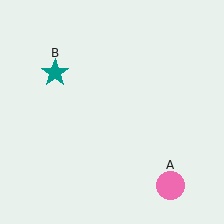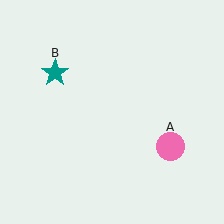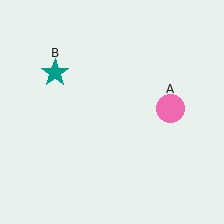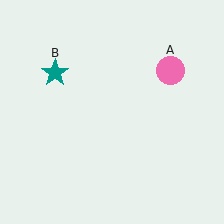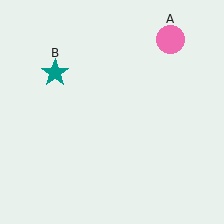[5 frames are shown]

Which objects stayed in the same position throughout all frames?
Teal star (object B) remained stationary.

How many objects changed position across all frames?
1 object changed position: pink circle (object A).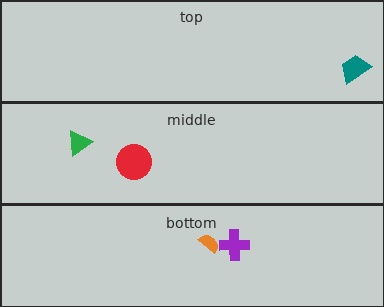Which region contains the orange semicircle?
The bottom region.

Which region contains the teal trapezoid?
The top region.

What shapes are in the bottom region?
The purple cross, the orange semicircle.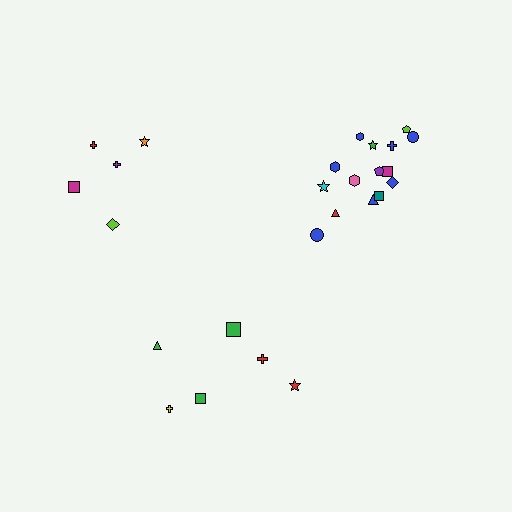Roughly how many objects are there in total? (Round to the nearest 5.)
Roughly 25 objects in total.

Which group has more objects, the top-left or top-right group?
The top-right group.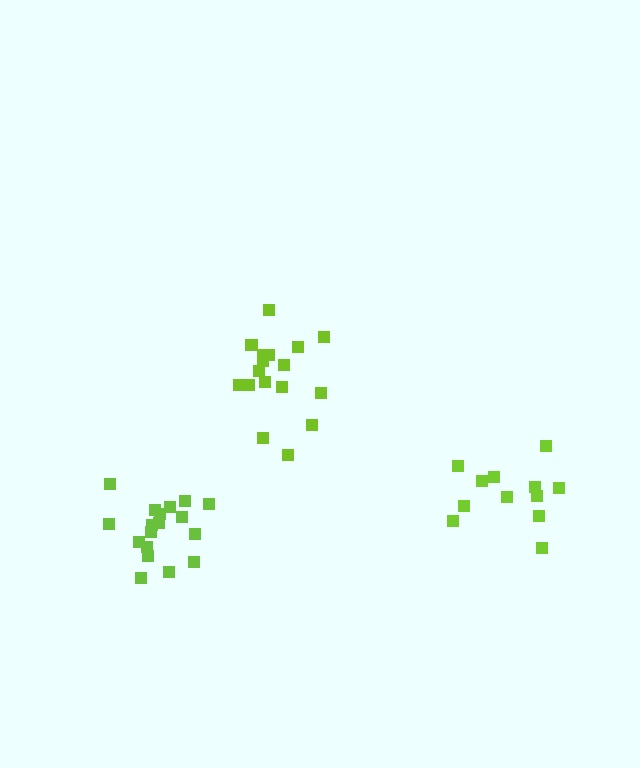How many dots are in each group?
Group 1: 12 dots, Group 2: 17 dots, Group 3: 18 dots (47 total).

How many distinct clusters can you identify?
There are 3 distinct clusters.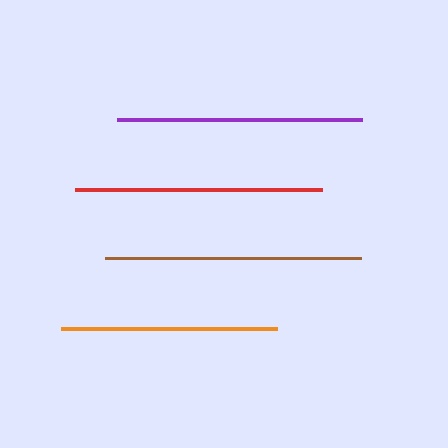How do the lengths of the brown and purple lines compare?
The brown and purple lines are approximately the same length.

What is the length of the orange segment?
The orange segment is approximately 216 pixels long.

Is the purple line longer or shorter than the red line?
The red line is longer than the purple line.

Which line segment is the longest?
The brown line is the longest at approximately 255 pixels.